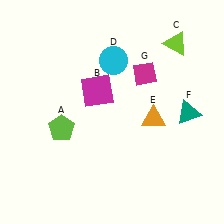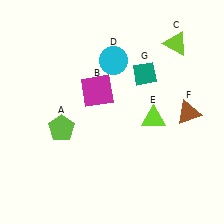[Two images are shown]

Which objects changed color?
E changed from orange to lime. F changed from teal to brown. G changed from magenta to teal.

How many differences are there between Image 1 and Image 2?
There are 3 differences between the two images.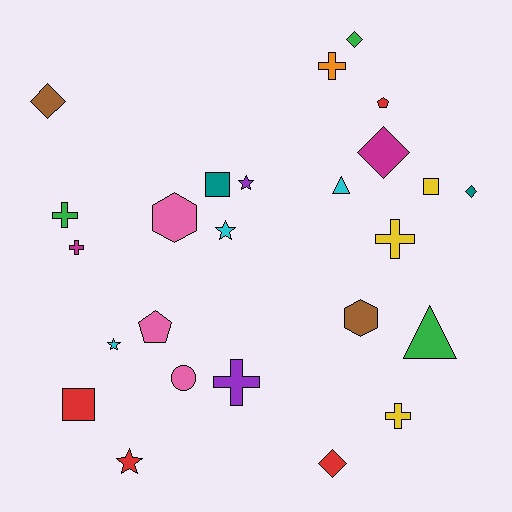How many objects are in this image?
There are 25 objects.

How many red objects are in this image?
There are 4 red objects.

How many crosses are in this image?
There are 6 crosses.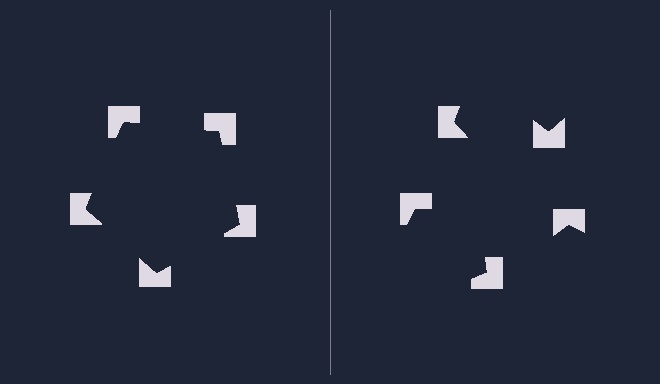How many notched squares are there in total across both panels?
10 — 5 on each side.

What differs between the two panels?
The notched squares are positioned identically on both sides; only the wedge orientations differ. On the left they align to a pentagon; on the right they are misaligned.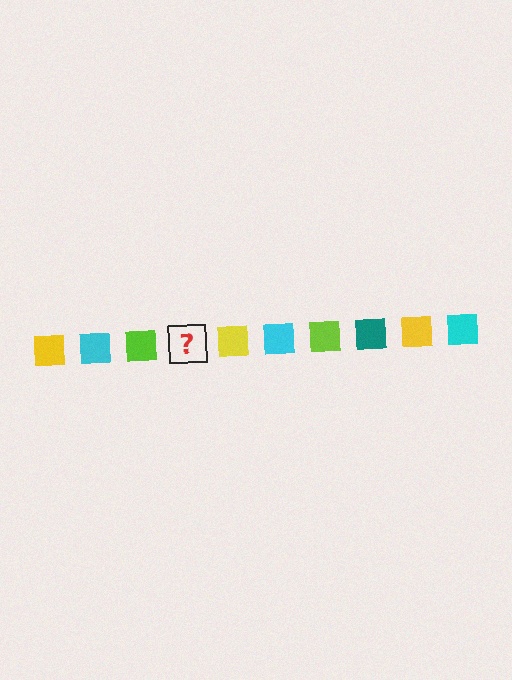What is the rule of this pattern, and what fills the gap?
The rule is that the pattern cycles through yellow, cyan, lime, teal squares. The gap should be filled with a teal square.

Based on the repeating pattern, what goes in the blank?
The blank should be a teal square.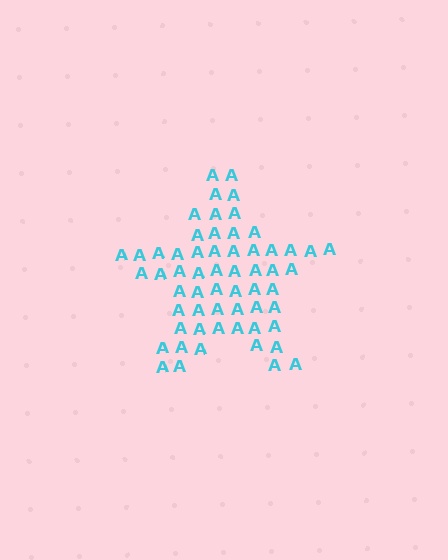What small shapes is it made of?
It is made of small letter A's.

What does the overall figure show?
The overall figure shows a star.